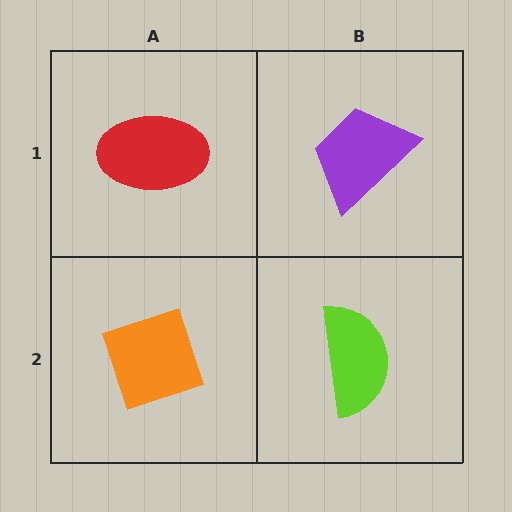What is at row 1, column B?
A purple trapezoid.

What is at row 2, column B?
A lime semicircle.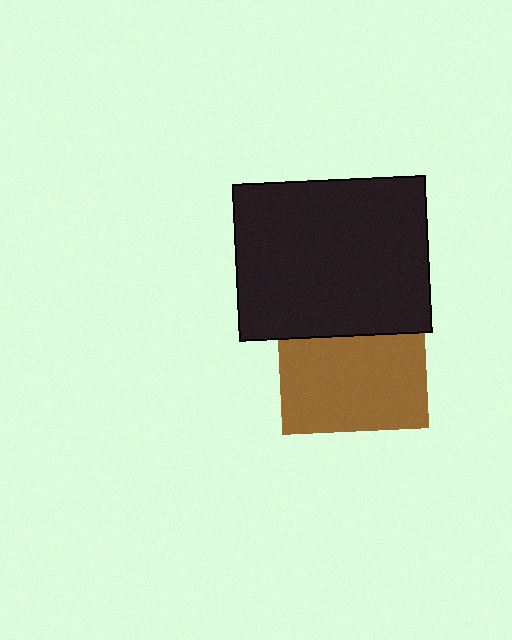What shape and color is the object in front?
The object in front is a black rectangle.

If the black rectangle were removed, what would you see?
You would see the complete brown square.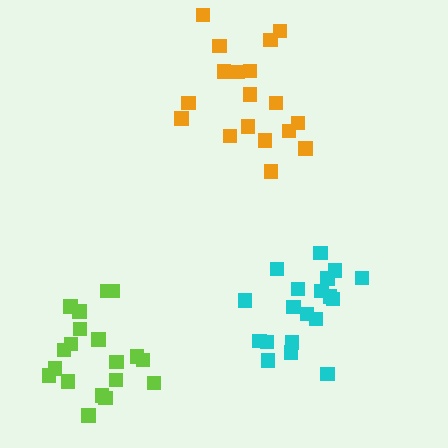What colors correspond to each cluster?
The clusters are colored: orange, lime, cyan.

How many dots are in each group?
Group 1: 18 dots, Group 2: 19 dots, Group 3: 19 dots (56 total).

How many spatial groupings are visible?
There are 3 spatial groupings.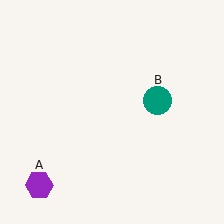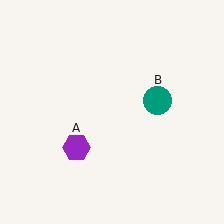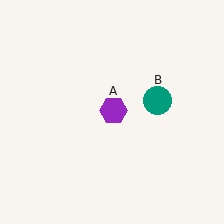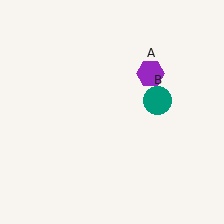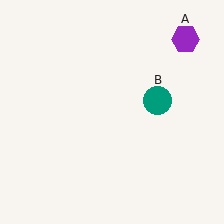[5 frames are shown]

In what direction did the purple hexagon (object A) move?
The purple hexagon (object A) moved up and to the right.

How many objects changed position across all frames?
1 object changed position: purple hexagon (object A).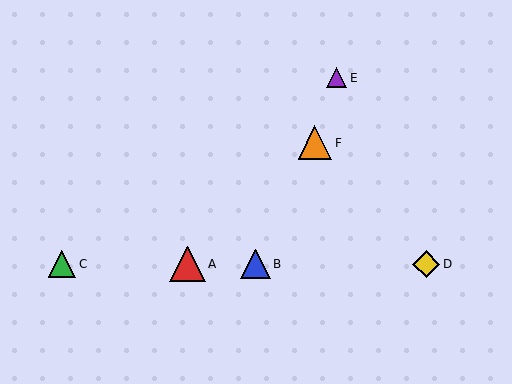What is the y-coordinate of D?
Object D is at y≈264.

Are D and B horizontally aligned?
Yes, both are at y≈264.